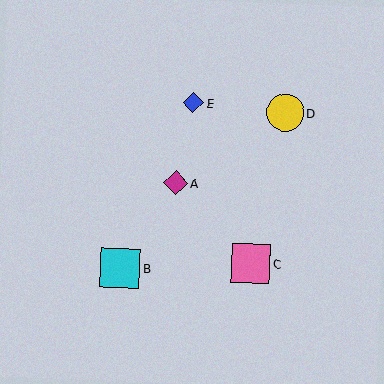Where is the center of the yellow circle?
The center of the yellow circle is at (285, 113).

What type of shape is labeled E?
Shape E is a blue diamond.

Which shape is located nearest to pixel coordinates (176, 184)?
The magenta diamond (labeled A) at (176, 183) is nearest to that location.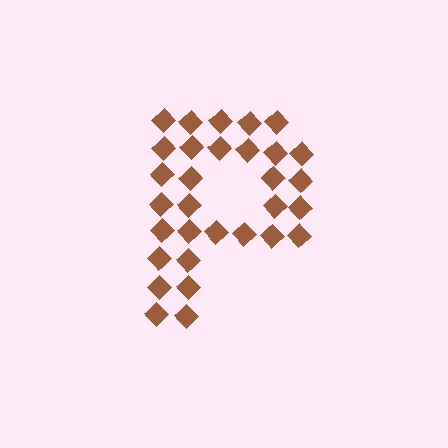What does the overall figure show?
The overall figure shows the letter P.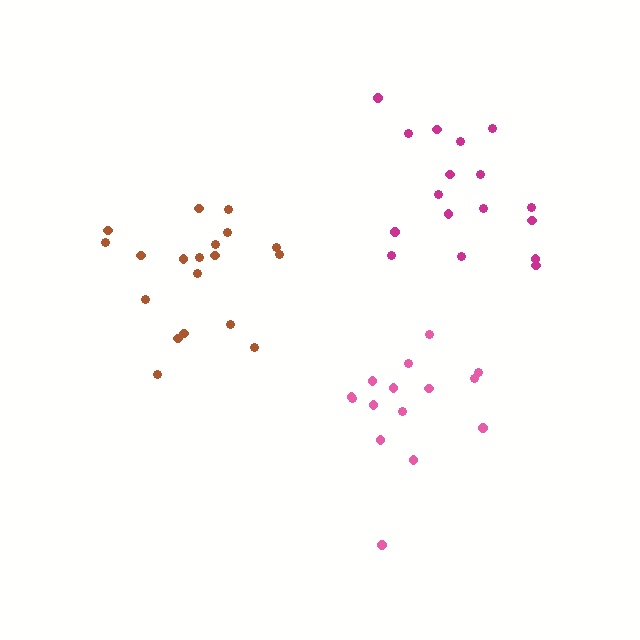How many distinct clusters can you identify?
There are 3 distinct clusters.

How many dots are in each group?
Group 1: 17 dots, Group 2: 15 dots, Group 3: 19 dots (51 total).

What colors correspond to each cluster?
The clusters are colored: magenta, pink, brown.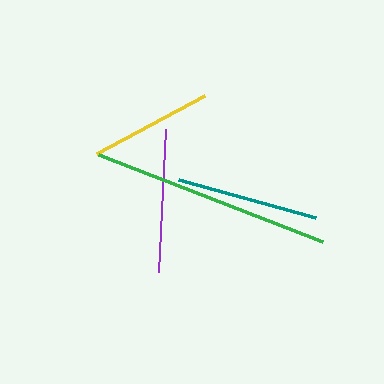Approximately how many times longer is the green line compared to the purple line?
The green line is approximately 1.7 times the length of the purple line.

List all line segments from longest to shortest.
From longest to shortest: green, purple, teal, yellow.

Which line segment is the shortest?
The yellow line is the shortest at approximately 122 pixels.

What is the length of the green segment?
The green segment is approximately 241 pixels long.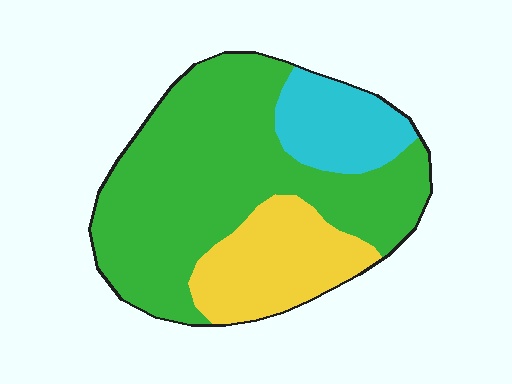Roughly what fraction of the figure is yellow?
Yellow covers around 20% of the figure.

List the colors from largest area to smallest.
From largest to smallest: green, yellow, cyan.